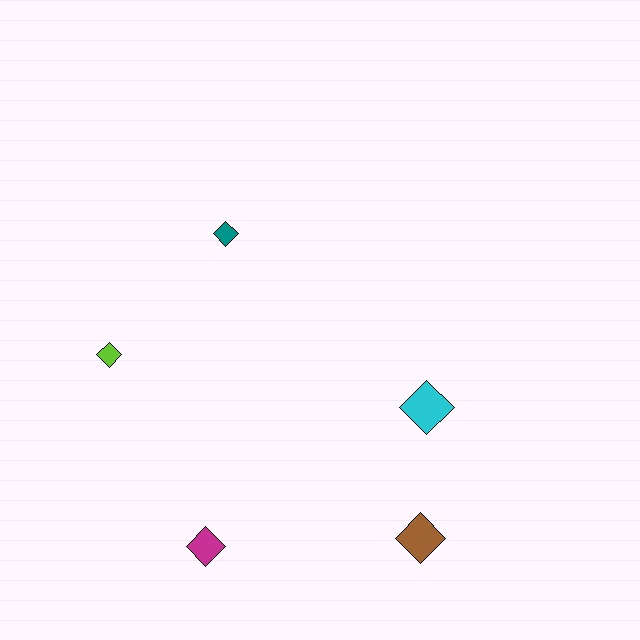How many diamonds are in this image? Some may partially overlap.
There are 5 diamonds.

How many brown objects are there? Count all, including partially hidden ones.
There is 1 brown object.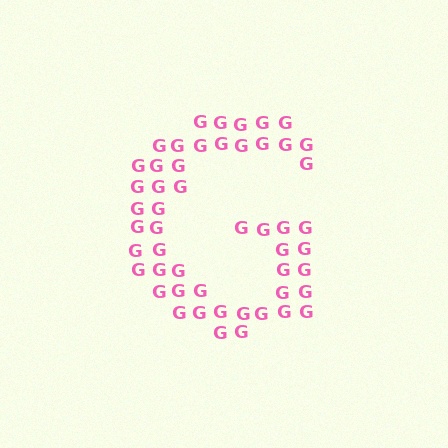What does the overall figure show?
The overall figure shows the letter G.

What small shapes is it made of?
It is made of small letter G's.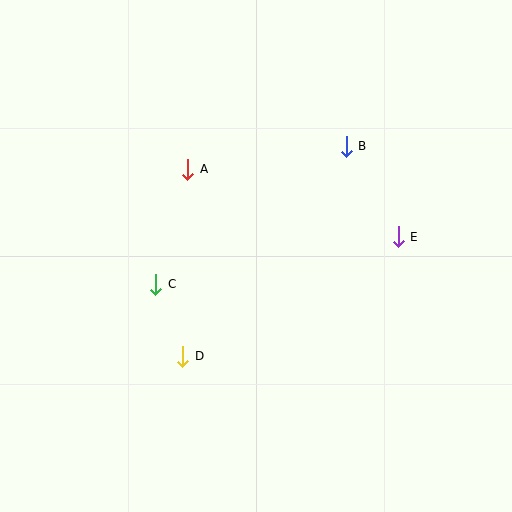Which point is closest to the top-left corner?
Point A is closest to the top-left corner.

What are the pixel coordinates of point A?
Point A is at (188, 169).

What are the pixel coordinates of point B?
Point B is at (346, 146).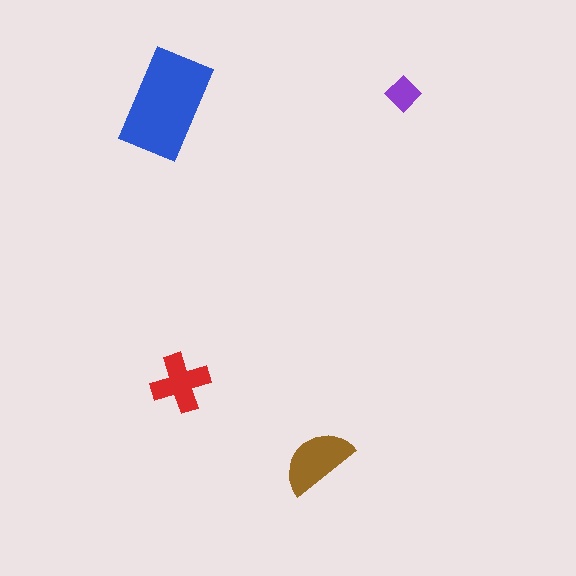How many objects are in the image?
There are 4 objects in the image.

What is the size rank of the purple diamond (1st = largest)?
4th.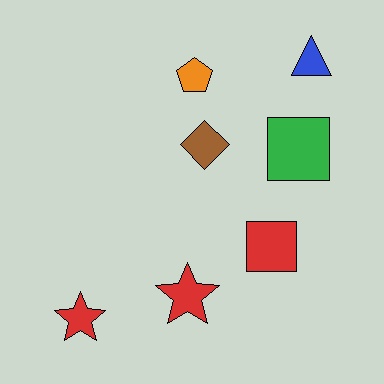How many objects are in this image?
There are 7 objects.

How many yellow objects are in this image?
There are no yellow objects.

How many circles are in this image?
There are no circles.